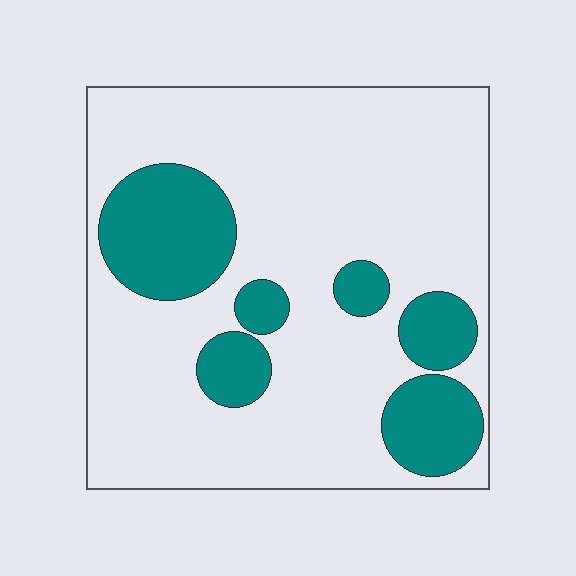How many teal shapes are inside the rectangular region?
6.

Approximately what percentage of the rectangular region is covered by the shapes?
Approximately 25%.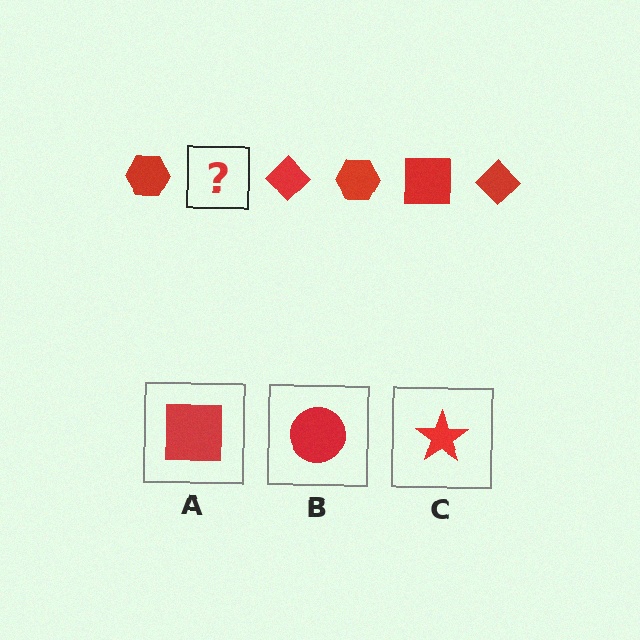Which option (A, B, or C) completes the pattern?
A.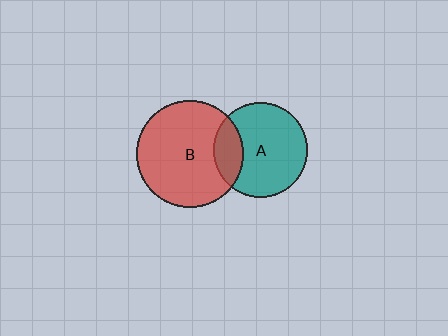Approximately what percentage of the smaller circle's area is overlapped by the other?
Approximately 20%.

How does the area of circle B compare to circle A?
Approximately 1.3 times.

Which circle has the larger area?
Circle B (red).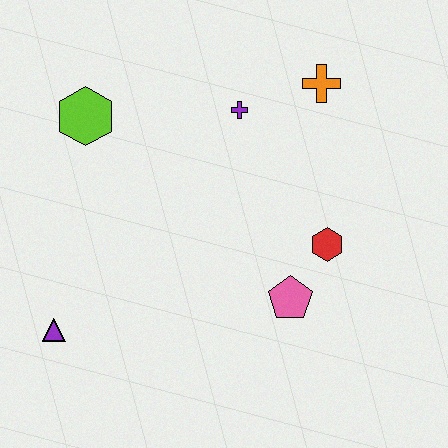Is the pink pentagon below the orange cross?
Yes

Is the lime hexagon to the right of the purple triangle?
Yes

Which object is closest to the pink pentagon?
The red hexagon is closest to the pink pentagon.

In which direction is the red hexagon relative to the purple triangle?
The red hexagon is to the right of the purple triangle.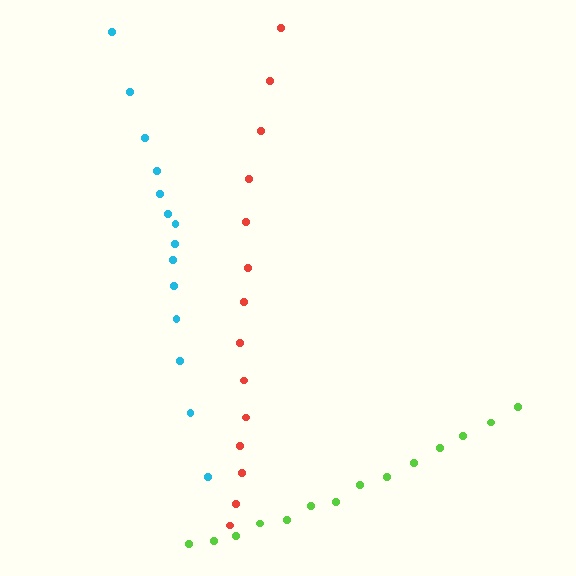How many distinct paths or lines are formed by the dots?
There are 3 distinct paths.